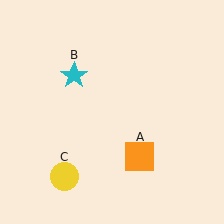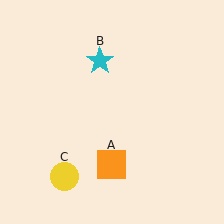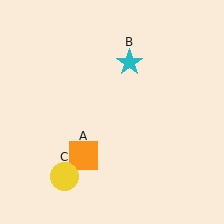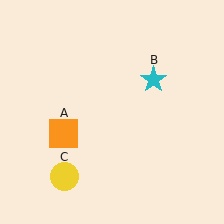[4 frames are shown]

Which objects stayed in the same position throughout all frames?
Yellow circle (object C) remained stationary.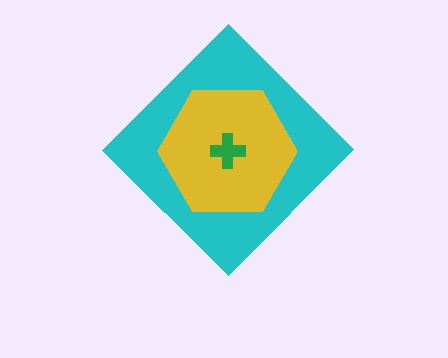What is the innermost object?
The green cross.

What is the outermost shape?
The cyan diamond.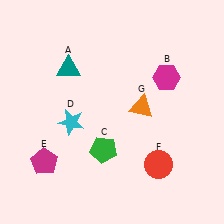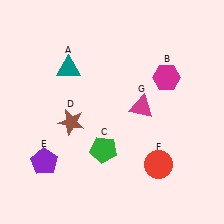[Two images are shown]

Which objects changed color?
D changed from cyan to brown. E changed from magenta to purple. G changed from orange to magenta.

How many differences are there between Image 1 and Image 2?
There are 3 differences between the two images.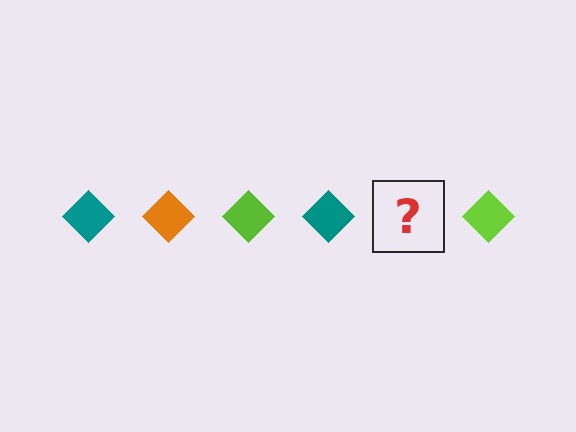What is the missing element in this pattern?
The missing element is an orange diamond.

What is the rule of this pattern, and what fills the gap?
The rule is that the pattern cycles through teal, orange, lime diamonds. The gap should be filled with an orange diamond.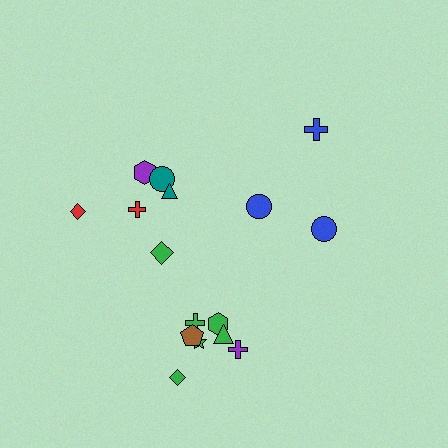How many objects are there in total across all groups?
There are 16 objects.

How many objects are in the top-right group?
There are 3 objects.